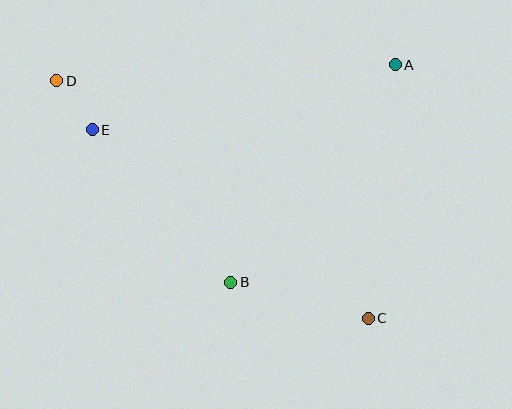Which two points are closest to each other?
Points D and E are closest to each other.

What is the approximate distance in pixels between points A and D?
The distance between A and D is approximately 339 pixels.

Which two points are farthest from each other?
Points C and D are farthest from each other.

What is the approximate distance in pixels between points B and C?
The distance between B and C is approximately 142 pixels.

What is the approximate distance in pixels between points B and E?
The distance between B and E is approximately 206 pixels.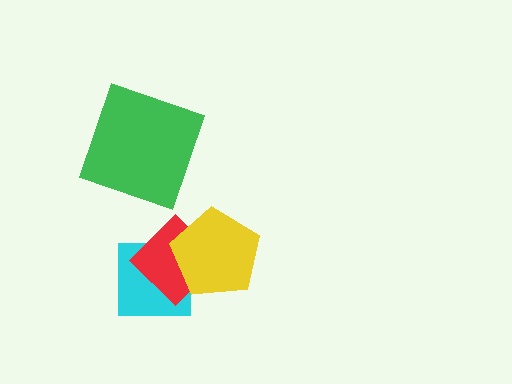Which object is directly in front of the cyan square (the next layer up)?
The red diamond is directly in front of the cyan square.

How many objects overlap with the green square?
0 objects overlap with the green square.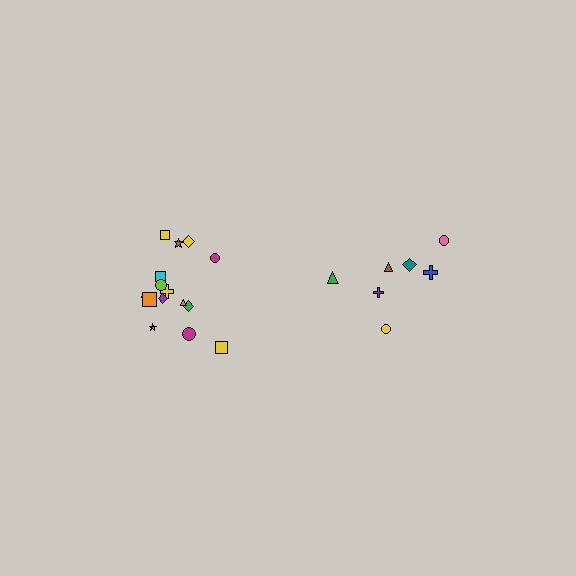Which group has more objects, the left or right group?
The left group.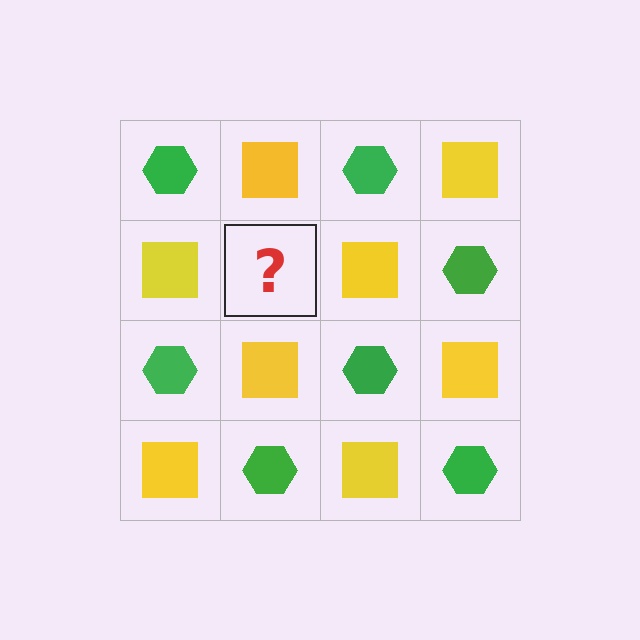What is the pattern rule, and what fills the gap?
The rule is that it alternates green hexagon and yellow square in a checkerboard pattern. The gap should be filled with a green hexagon.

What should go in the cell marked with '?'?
The missing cell should contain a green hexagon.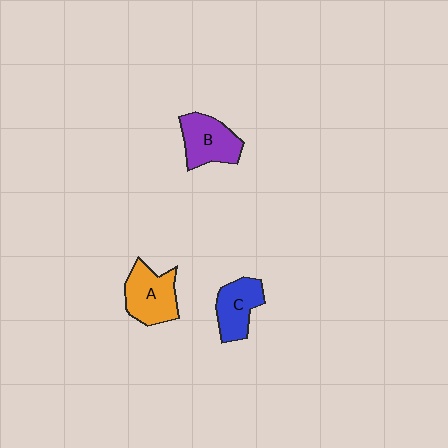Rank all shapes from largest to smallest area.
From largest to smallest: A (orange), B (purple), C (blue).